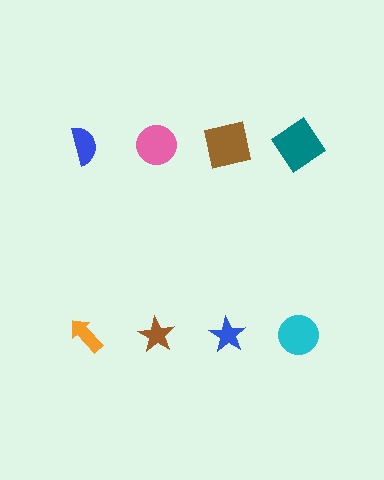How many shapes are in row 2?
4 shapes.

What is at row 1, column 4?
A teal diamond.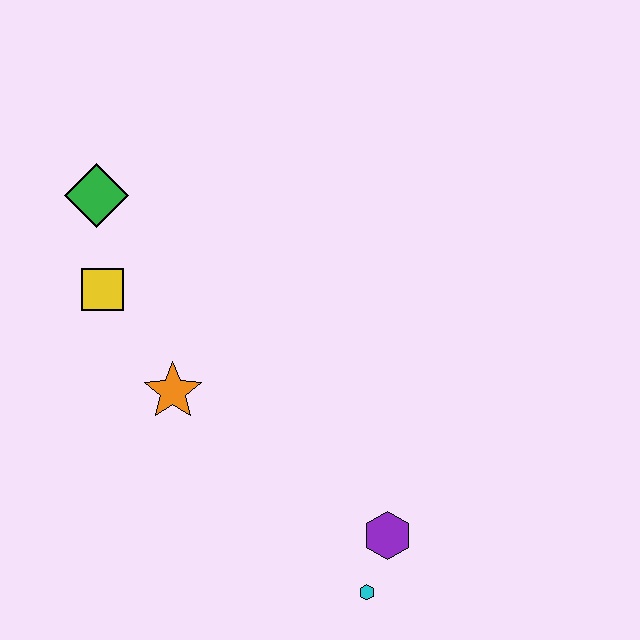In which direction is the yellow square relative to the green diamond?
The yellow square is below the green diamond.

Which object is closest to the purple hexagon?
The cyan hexagon is closest to the purple hexagon.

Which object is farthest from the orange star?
The cyan hexagon is farthest from the orange star.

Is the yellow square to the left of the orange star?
Yes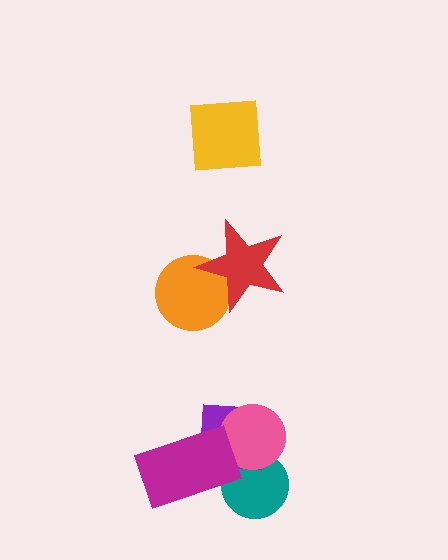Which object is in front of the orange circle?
The red star is in front of the orange circle.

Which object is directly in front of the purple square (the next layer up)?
The pink circle is directly in front of the purple square.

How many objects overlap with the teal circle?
3 objects overlap with the teal circle.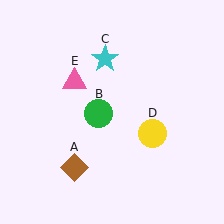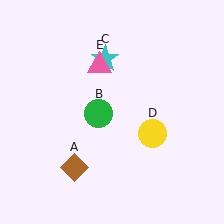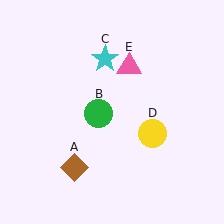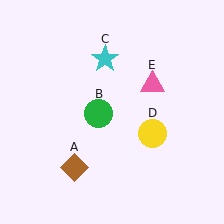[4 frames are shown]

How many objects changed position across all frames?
1 object changed position: pink triangle (object E).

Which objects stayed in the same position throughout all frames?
Brown diamond (object A) and green circle (object B) and cyan star (object C) and yellow circle (object D) remained stationary.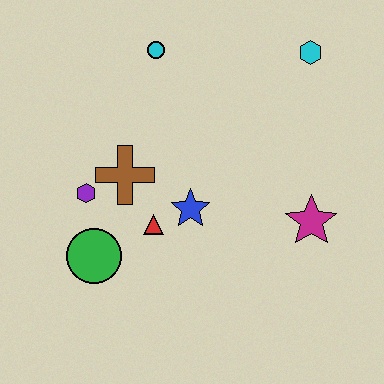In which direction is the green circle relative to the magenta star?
The green circle is to the left of the magenta star.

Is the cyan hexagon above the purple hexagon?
Yes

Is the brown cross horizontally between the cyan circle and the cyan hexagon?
No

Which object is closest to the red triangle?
The blue star is closest to the red triangle.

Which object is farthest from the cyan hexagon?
The green circle is farthest from the cyan hexagon.